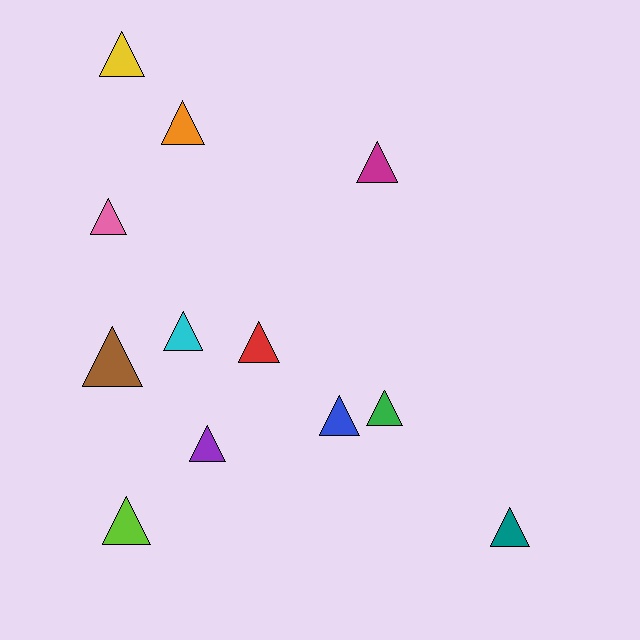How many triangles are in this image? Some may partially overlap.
There are 12 triangles.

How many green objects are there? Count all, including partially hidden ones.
There is 1 green object.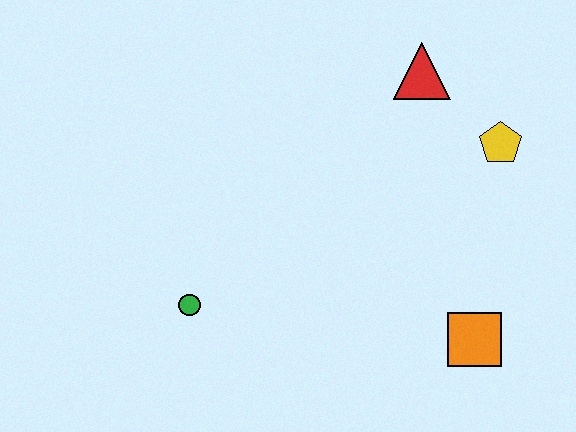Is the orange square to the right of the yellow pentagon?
No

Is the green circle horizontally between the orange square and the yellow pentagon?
No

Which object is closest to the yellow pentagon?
The red triangle is closest to the yellow pentagon.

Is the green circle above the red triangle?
No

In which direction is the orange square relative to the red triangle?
The orange square is below the red triangle.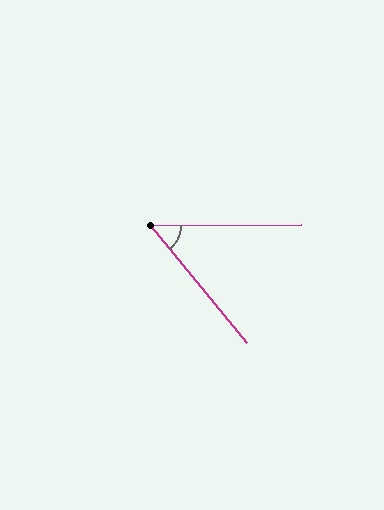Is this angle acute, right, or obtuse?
It is acute.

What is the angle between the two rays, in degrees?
Approximately 51 degrees.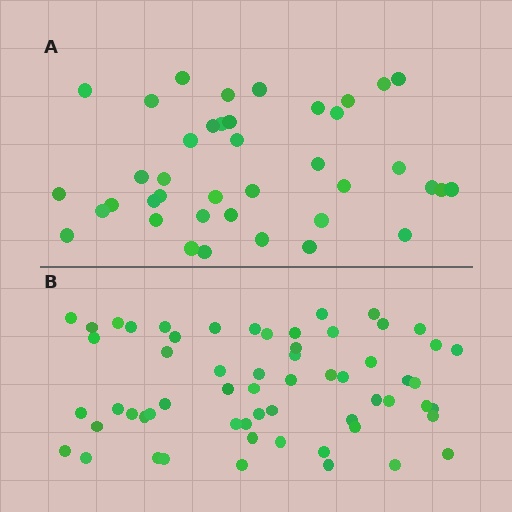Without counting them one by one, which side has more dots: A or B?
Region B (the bottom region) has more dots.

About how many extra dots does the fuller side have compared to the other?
Region B has approximately 20 more dots than region A.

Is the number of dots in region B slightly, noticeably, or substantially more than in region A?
Region B has substantially more. The ratio is roughly 1.5 to 1.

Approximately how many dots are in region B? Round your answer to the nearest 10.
About 60 dots.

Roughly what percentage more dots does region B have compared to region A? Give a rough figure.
About 50% more.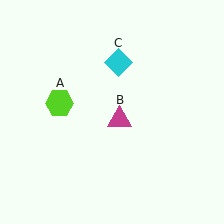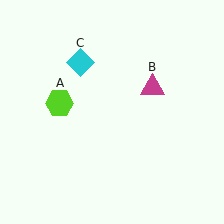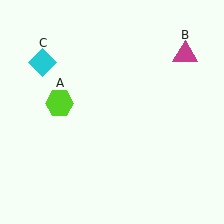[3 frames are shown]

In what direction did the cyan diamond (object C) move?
The cyan diamond (object C) moved left.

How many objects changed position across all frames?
2 objects changed position: magenta triangle (object B), cyan diamond (object C).